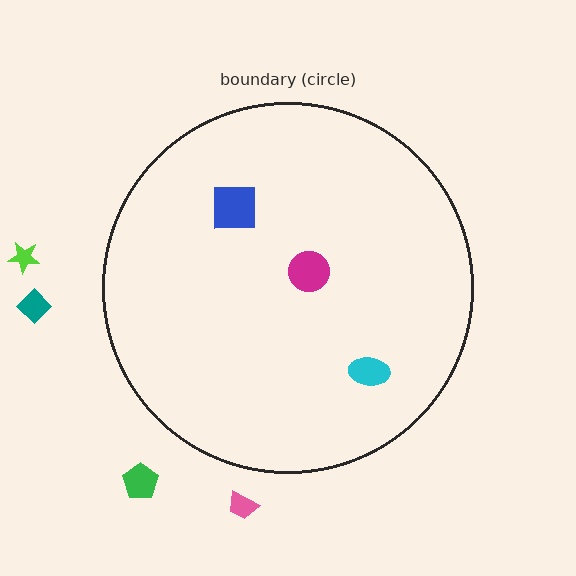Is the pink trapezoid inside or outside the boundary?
Outside.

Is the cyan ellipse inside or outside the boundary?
Inside.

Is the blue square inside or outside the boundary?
Inside.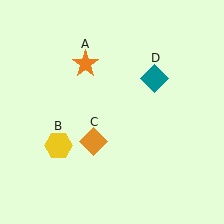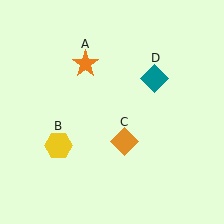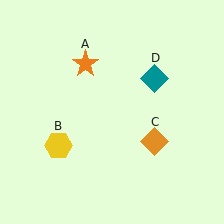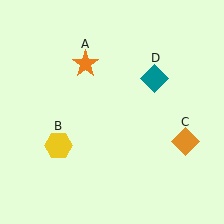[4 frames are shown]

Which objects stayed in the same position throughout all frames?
Orange star (object A) and yellow hexagon (object B) and teal diamond (object D) remained stationary.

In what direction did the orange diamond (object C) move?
The orange diamond (object C) moved right.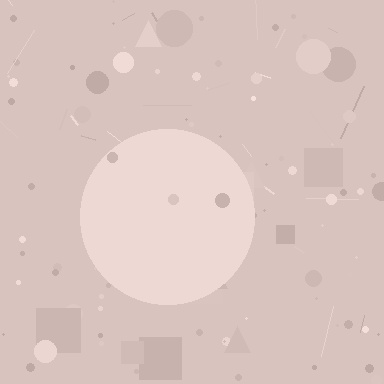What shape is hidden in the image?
A circle is hidden in the image.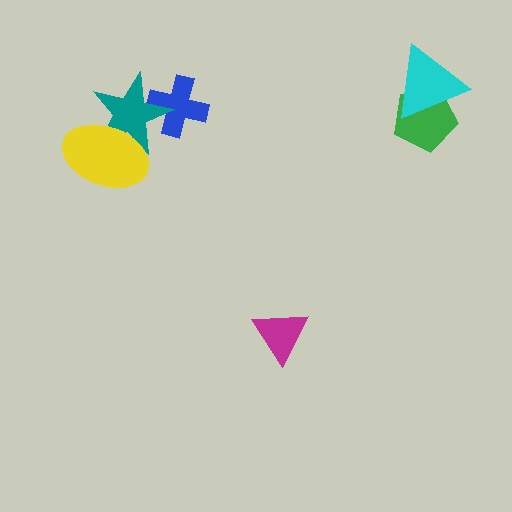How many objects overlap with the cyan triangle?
1 object overlaps with the cyan triangle.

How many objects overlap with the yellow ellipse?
1 object overlaps with the yellow ellipse.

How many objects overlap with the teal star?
2 objects overlap with the teal star.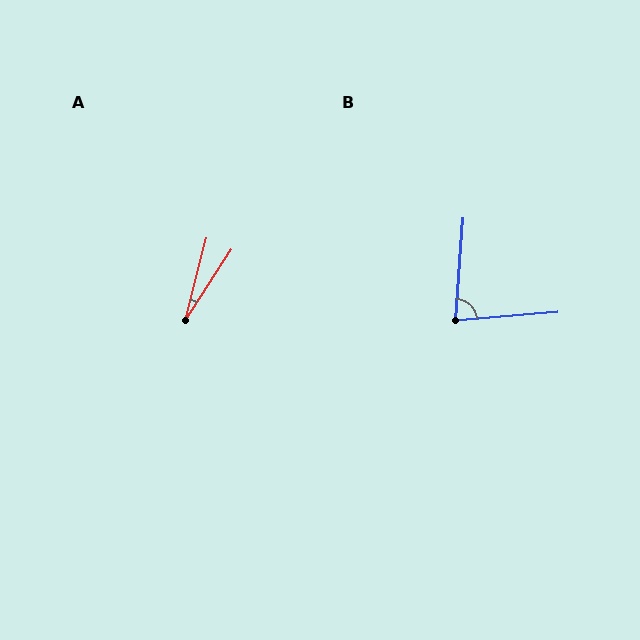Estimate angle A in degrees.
Approximately 19 degrees.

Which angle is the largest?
B, at approximately 81 degrees.